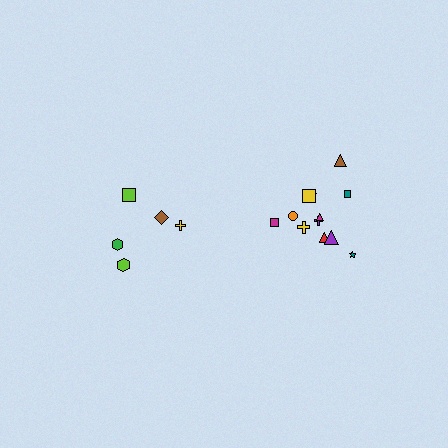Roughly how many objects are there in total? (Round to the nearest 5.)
Roughly 15 objects in total.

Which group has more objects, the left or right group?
The right group.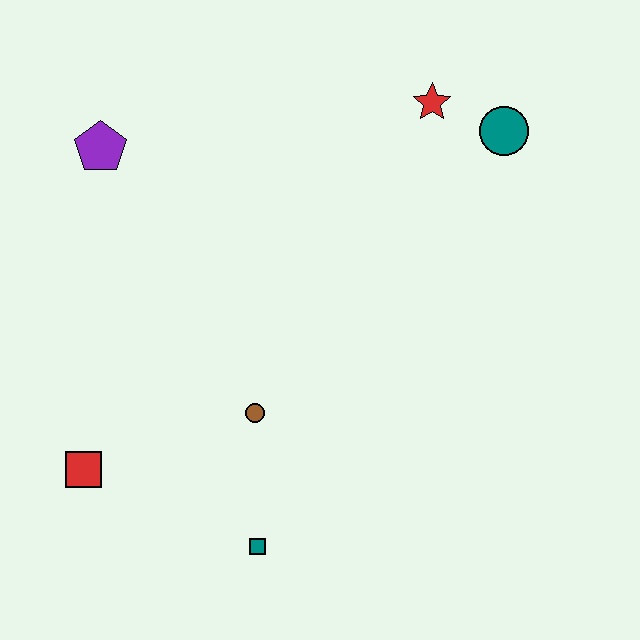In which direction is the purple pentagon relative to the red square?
The purple pentagon is above the red square.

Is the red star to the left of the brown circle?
No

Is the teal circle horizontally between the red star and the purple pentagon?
No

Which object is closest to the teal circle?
The red star is closest to the teal circle.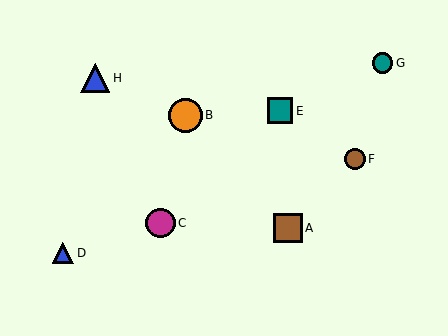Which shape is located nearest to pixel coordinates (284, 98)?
The teal square (labeled E) at (280, 111) is nearest to that location.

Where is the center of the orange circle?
The center of the orange circle is at (185, 115).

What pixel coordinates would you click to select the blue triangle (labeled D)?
Click at (63, 253) to select the blue triangle D.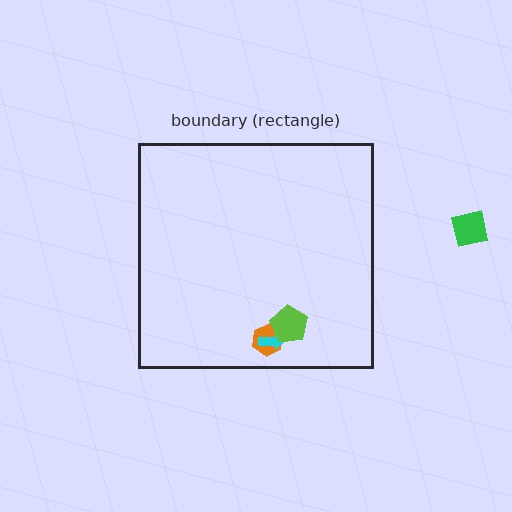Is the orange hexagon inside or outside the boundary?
Inside.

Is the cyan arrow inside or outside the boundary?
Inside.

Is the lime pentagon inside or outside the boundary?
Inside.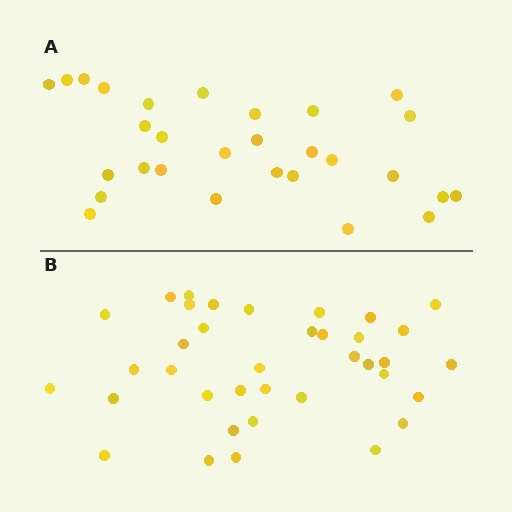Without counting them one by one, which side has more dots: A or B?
Region B (the bottom region) has more dots.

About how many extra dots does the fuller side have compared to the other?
Region B has roughly 8 or so more dots than region A.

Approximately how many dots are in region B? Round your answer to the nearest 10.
About 40 dots. (The exact count is 37, which rounds to 40.)